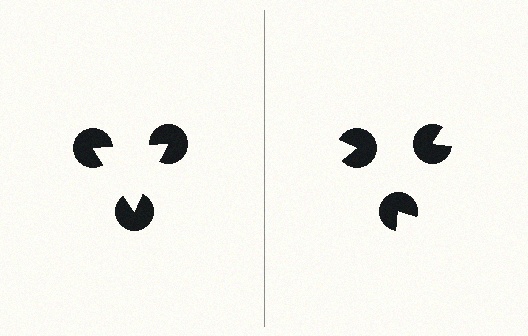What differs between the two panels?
The pac-man discs are positioned identically on both sides; only the wedge orientations differ. On the left they align to a triangle; on the right they are misaligned.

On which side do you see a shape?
An illusory triangle appears on the left side. On the right side the wedge cuts are rotated, so no coherent shape forms.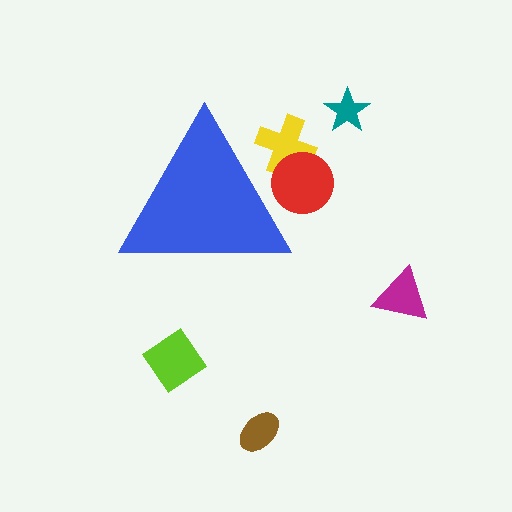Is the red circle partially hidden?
Yes, the red circle is partially hidden behind the blue triangle.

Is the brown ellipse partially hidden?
No, the brown ellipse is fully visible.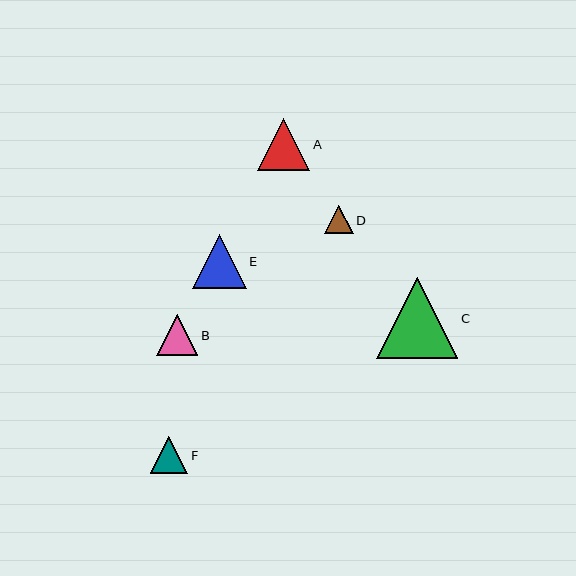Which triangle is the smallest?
Triangle D is the smallest with a size of approximately 28 pixels.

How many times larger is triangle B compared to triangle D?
Triangle B is approximately 1.4 times the size of triangle D.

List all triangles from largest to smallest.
From largest to smallest: C, E, A, B, F, D.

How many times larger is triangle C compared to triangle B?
Triangle C is approximately 2.0 times the size of triangle B.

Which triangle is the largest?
Triangle C is the largest with a size of approximately 81 pixels.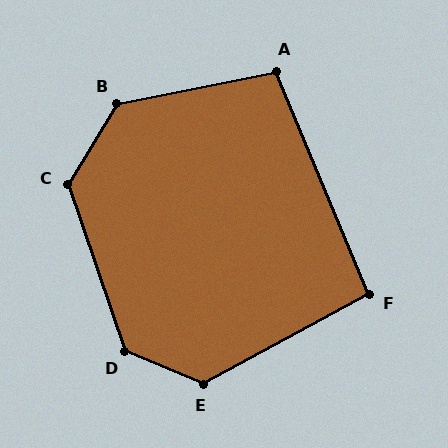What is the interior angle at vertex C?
Approximately 130 degrees (obtuse).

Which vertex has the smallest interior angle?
F, at approximately 96 degrees.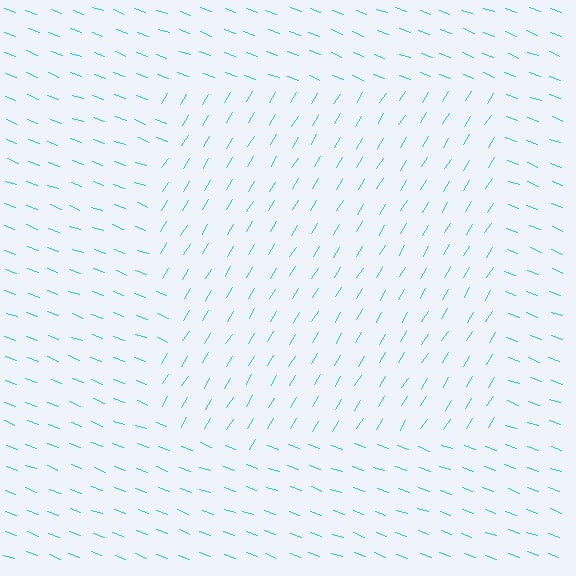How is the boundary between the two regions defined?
The boundary is defined purely by a change in line orientation (approximately 79 degrees difference). All lines are the same color and thickness.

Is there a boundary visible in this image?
Yes, there is a texture boundary formed by a change in line orientation.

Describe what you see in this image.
The image is filled with small cyan line segments. A rectangle region in the image has lines oriented differently from the surrounding lines, creating a visible texture boundary.